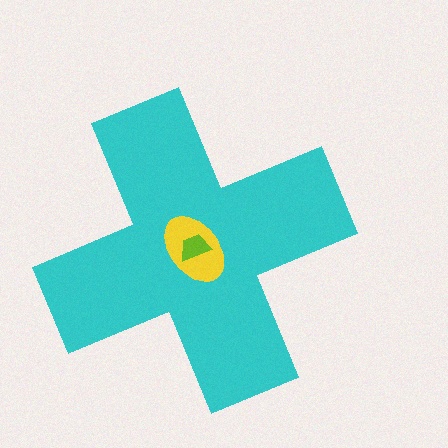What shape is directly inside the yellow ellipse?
The lime trapezoid.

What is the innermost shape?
The lime trapezoid.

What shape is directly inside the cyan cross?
The yellow ellipse.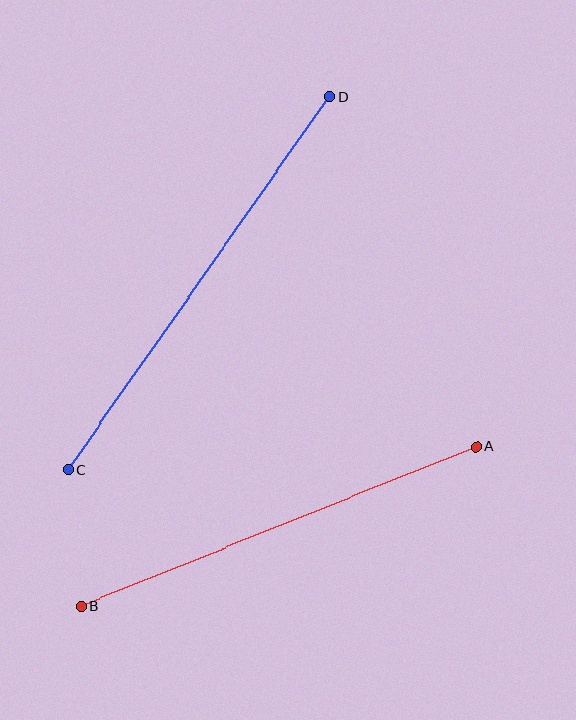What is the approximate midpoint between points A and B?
The midpoint is at approximately (279, 526) pixels.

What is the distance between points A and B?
The distance is approximately 426 pixels.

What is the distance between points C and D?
The distance is approximately 455 pixels.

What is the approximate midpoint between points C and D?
The midpoint is at approximately (199, 283) pixels.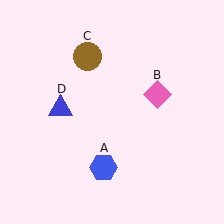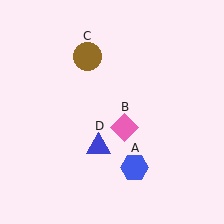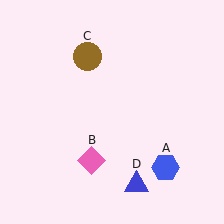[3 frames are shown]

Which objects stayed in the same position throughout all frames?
Brown circle (object C) remained stationary.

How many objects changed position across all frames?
3 objects changed position: blue hexagon (object A), pink diamond (object B), blue triangle (object D).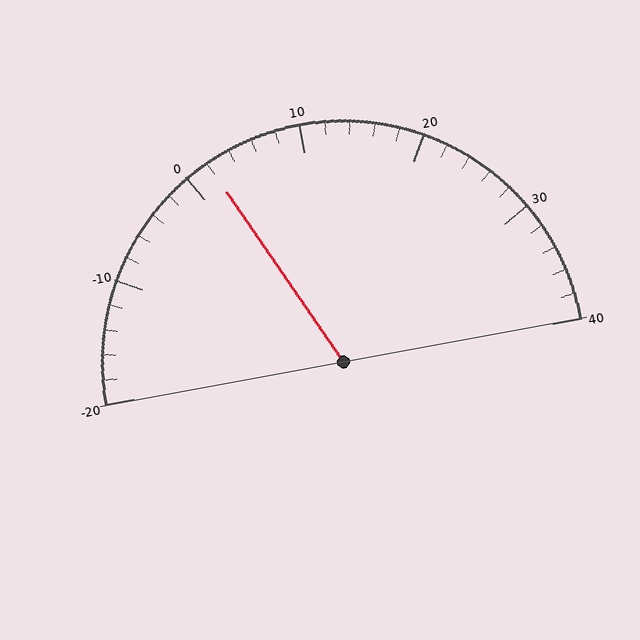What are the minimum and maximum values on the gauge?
The gauge ranges from -20 to 40.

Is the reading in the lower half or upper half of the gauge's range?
The reading is in the lower half of the range (-20 to 40).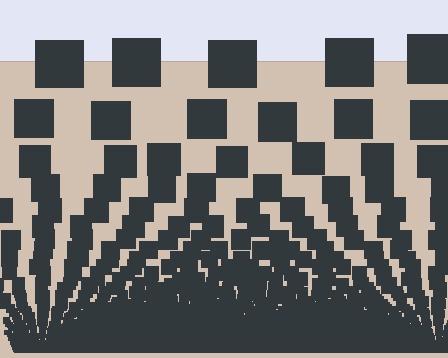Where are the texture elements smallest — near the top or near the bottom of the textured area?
Near the bottom.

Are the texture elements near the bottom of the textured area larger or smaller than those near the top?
Smaller. The gradient is inverted — elements near the bottom are smaller and denser.